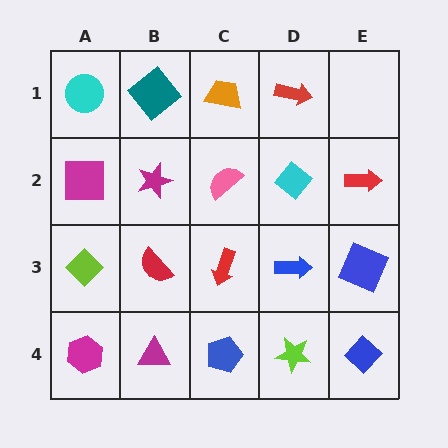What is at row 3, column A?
A lime diamond.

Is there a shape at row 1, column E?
No, that cell is empty.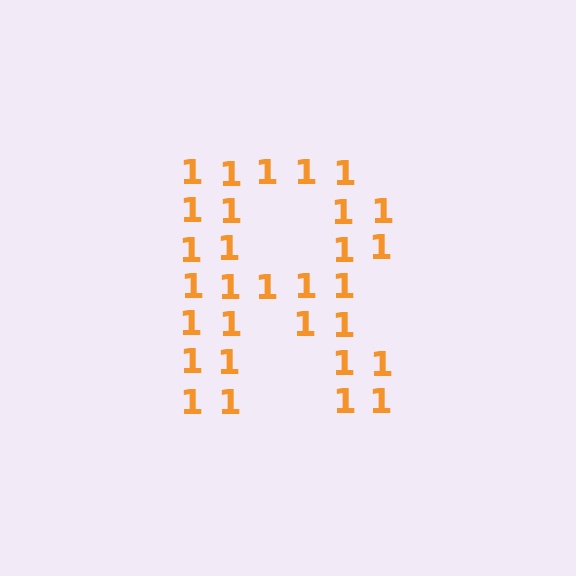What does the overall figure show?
The overall figure shows the letter R.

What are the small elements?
The small elements are digit 1's.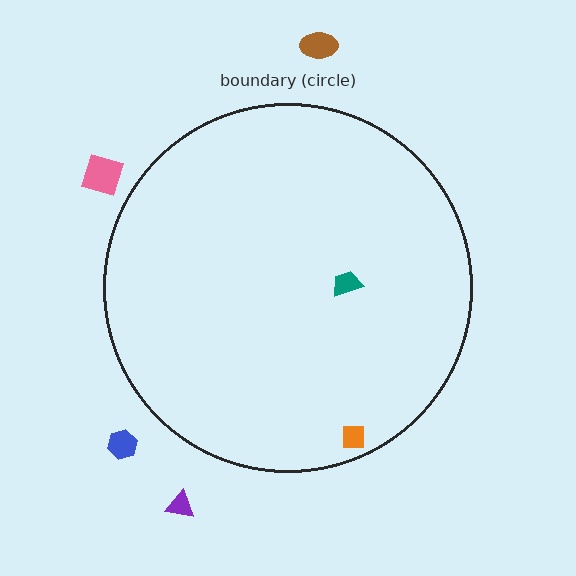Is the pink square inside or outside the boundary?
Outside.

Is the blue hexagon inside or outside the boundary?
Outside.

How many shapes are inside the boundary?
2 inside, 4 outside.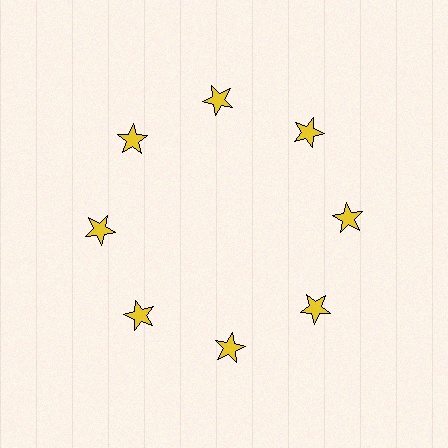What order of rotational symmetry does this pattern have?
This pattern has 8-fold rotational symmetry.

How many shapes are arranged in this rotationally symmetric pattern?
There are 8 shapes, arranged in 8 groups of 1.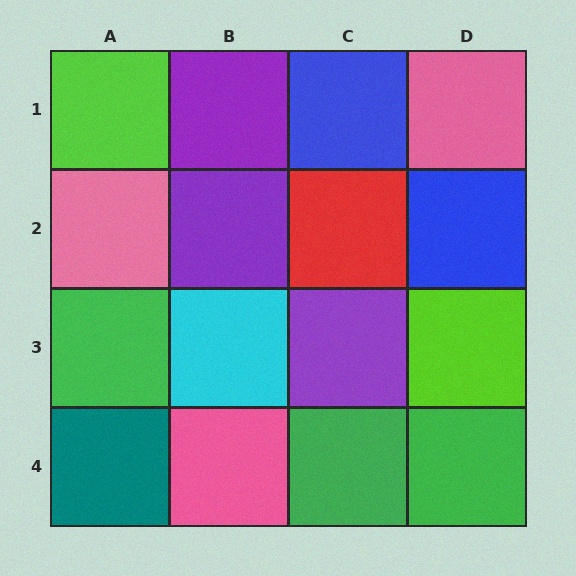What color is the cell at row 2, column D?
Blue.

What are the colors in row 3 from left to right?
Green, cyan, purple, lime.